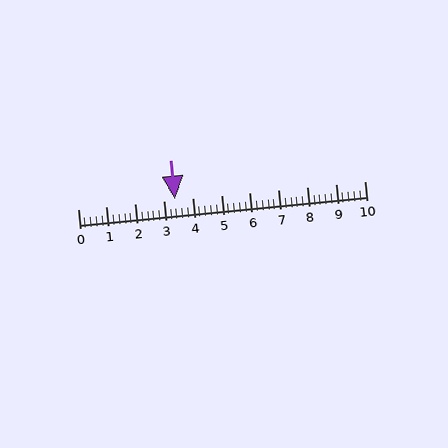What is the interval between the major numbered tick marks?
The major tick marks are spaced 1 units apart.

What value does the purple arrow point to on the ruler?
The purple arrow points to approximately 3.4.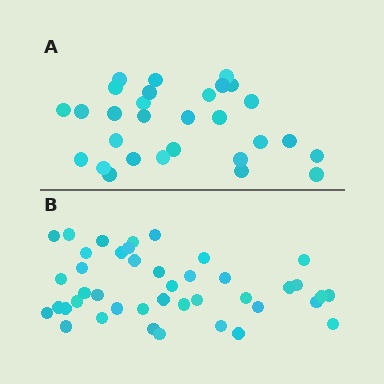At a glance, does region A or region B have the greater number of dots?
Region B (the bottom region) has more dots.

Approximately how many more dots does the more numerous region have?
Region B has approximately 15 more dots than region A.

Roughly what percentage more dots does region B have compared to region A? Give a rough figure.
About 45% more.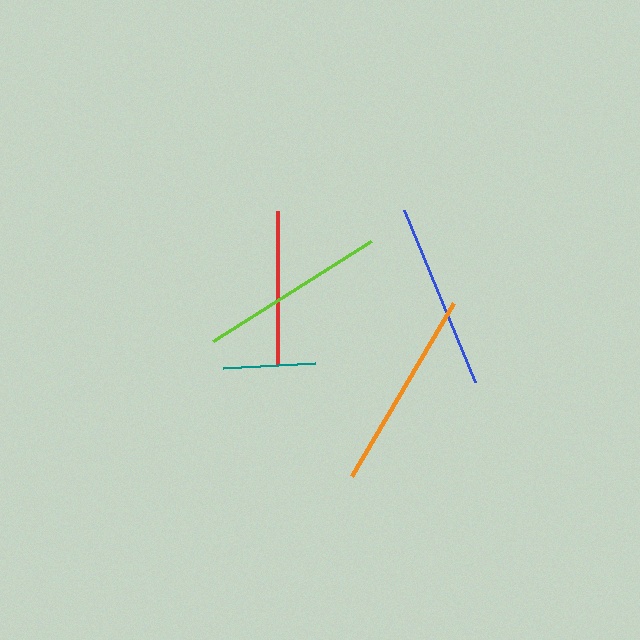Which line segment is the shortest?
The teal line is the shortest at approximately 92 pixels.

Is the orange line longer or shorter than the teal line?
The orange line is longer than the teal line.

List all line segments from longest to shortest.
From longest to shortest: orange, blue, lime, red, teal.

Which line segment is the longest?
The orange line is the longest at approximately 201 pixels.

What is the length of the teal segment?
The teal segment is approximately 92 pixels long.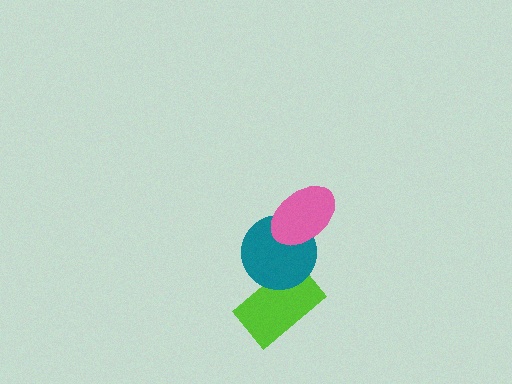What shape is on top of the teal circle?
The pink ellipse is on top of the teal circle.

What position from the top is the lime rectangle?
The lime rectangle is 3rd from the top.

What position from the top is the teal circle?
The teal circle is 2nd from the top.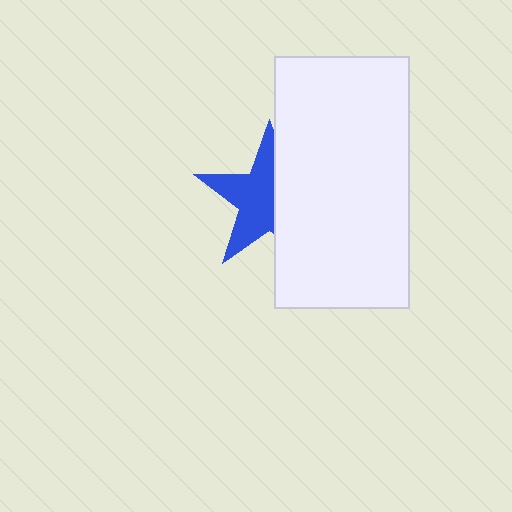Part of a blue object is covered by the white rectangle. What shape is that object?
It is a star.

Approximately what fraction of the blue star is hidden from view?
Roughly 44% of the blue star is hidden behind the white rectangle.